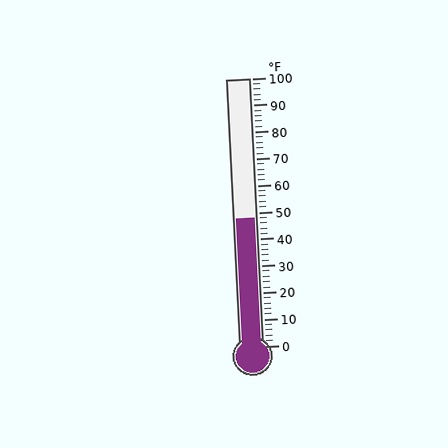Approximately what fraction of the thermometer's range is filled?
The thermometer is filled to approximately 50% of its range.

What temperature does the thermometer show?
The thermometer shows approximately 48°F.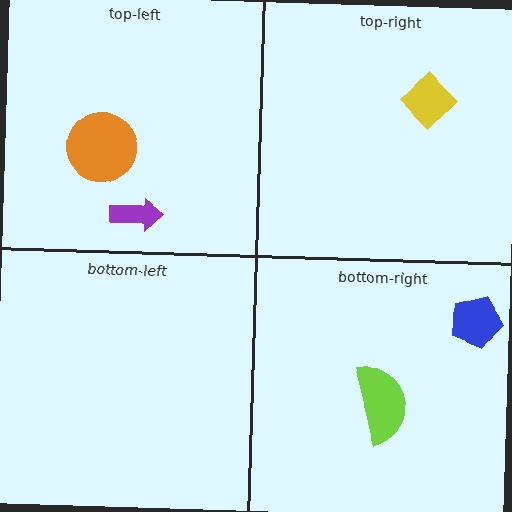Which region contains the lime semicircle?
The bottom-right region.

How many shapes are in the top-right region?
1.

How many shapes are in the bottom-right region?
2.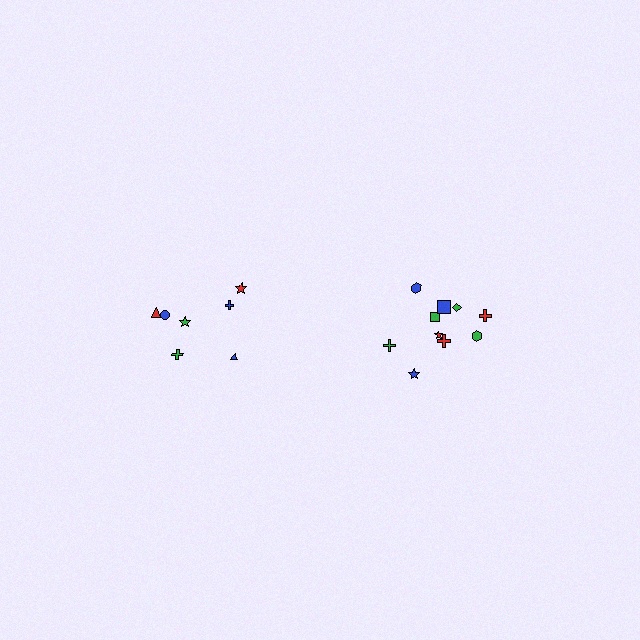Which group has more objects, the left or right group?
The right group.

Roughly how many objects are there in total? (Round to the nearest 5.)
Roughly 15 objects in total.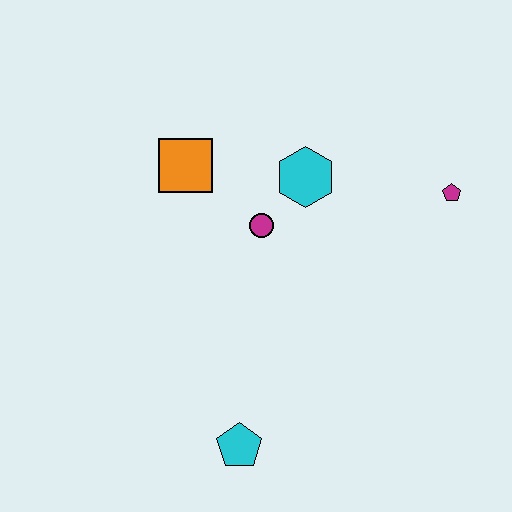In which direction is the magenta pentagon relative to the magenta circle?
The magenta pentagon is to the right of the magenta circle.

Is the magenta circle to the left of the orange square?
No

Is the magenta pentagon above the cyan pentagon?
Yes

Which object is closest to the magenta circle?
The cyan hexagon is closest to the magenta circle.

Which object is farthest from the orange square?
The cyan pentagon is farthest from the orange square.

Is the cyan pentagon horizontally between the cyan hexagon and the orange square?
Yes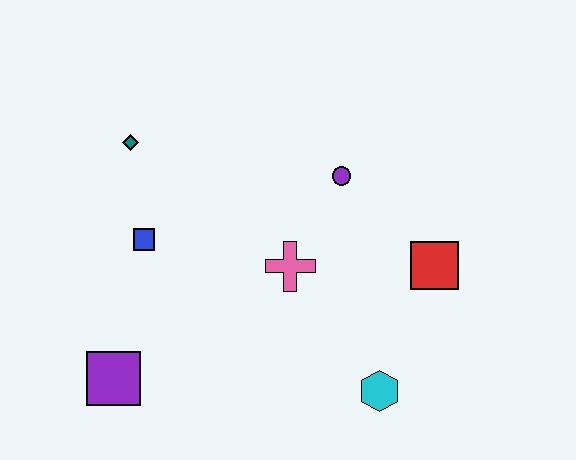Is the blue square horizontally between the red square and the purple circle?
No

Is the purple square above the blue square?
No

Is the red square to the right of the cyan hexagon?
Yes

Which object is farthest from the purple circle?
The purple square is farthest from the purple circle.